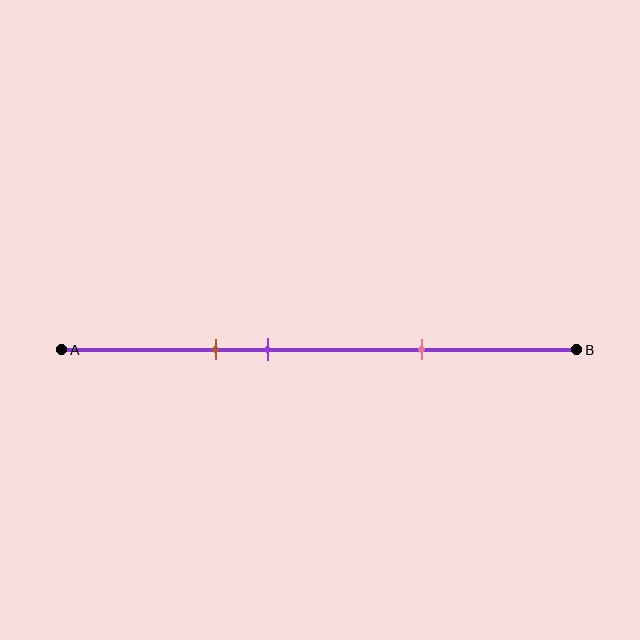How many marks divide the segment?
There are 3 marks dividing the segment.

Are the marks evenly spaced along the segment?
No, the marks are not evenly spaced.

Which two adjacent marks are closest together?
The brown and purple marks are the closest adjacent pair.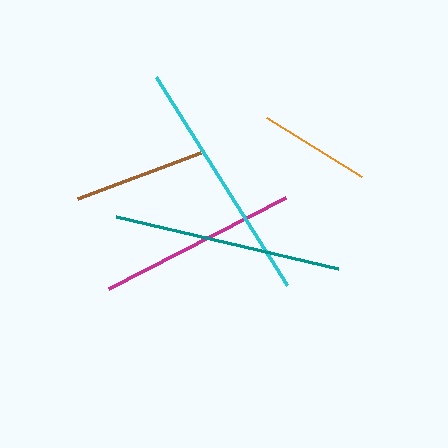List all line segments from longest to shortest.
From longest to shortest: cyan, teal, magenta, brown, orange.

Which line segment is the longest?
The cyan line is the longest at approximately 246 pixels.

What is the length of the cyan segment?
The cyan segment is approximately 246 pixels long.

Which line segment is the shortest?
The orange line is the shortest at approximately 111 pixels.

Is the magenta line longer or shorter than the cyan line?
The cyan line is longer than the magenta line.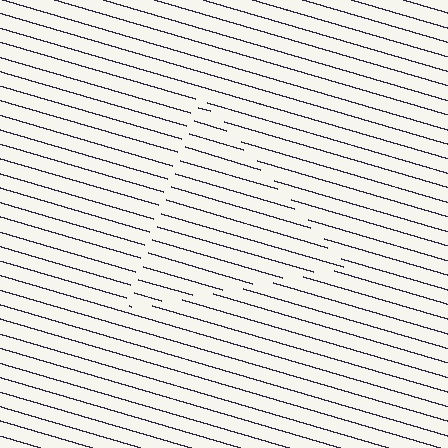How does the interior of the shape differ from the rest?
The interior of the shape contains the same grating, shifted by half a period — the contour is defined by the phase discontinuity where line-ends from the inner and outer gratings abut.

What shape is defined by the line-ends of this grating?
An illusory triangle. The interior of the shape contains the same grating, shifted by half a period — the contour is defined by the phase discontinuity where line-ends from the inner and outer gratings abut.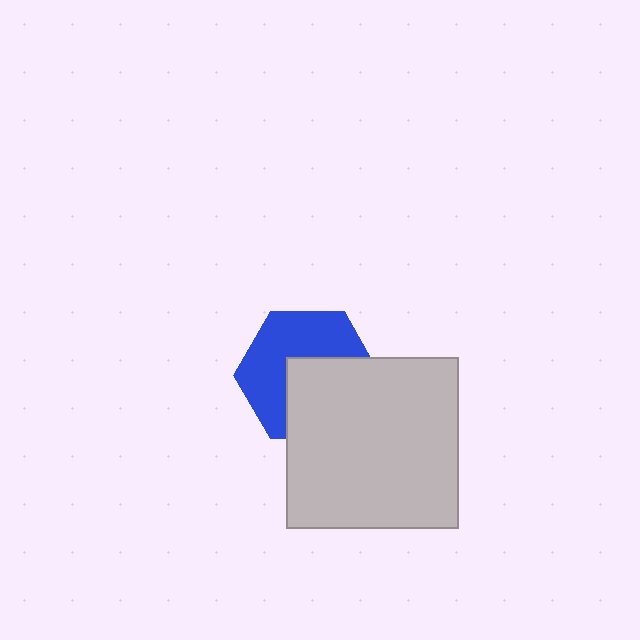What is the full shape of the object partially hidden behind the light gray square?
The partially hidden object is a blue hexagon.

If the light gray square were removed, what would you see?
You would see the complete blue hexagon.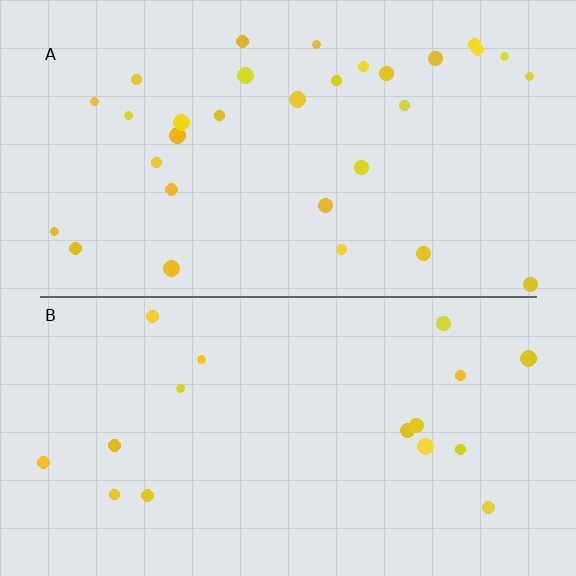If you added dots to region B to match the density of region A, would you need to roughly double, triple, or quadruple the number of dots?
Approximately double.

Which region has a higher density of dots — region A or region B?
A (the top).